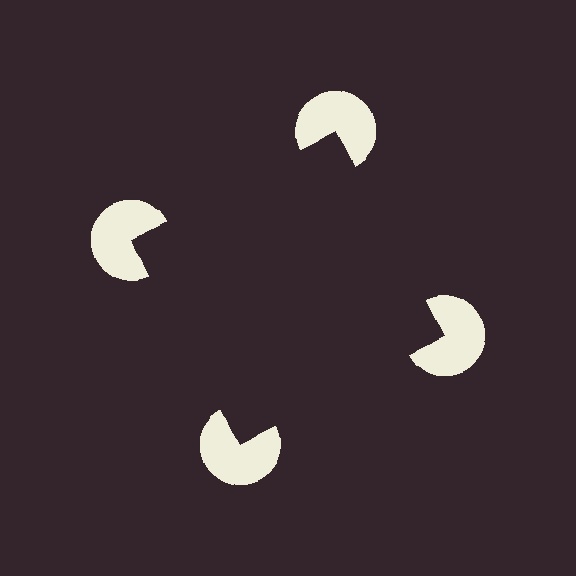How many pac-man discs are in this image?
There are 4 — one at each vertex of the illusory square.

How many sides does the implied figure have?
4 sides.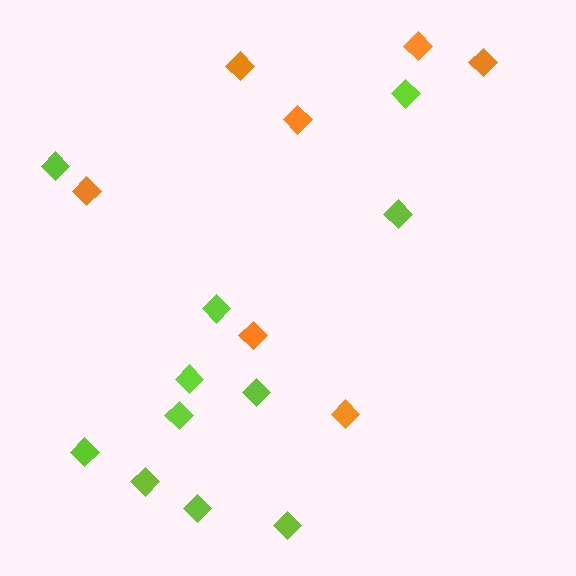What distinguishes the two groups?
There are 2 groups: one group of orange diamonds (7) and one group of lime diamonds (11).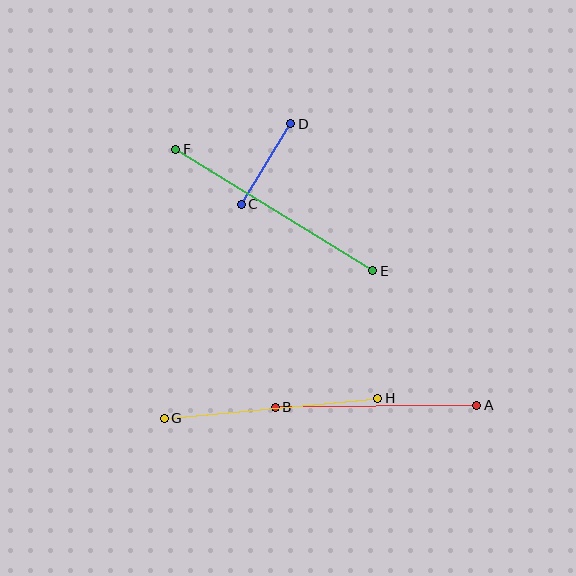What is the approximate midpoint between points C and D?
The midpoint is at approximately (266, 164) pixels.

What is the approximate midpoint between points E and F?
The midpoint is at approximately (274, 210) pixels.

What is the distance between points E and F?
The distance is approximately 232 pixels.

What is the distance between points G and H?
The distance is approximately 215 pixels.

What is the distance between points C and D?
The distance is approximately 95 pixels.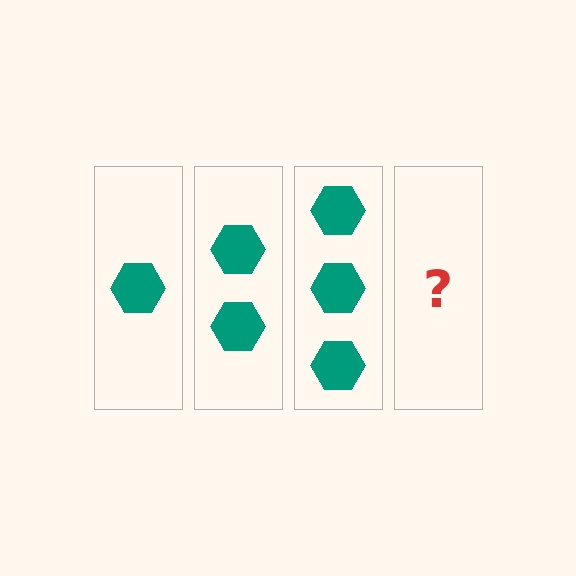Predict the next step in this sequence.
The next step is 4 hexagons.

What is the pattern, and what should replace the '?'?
The pattern is that each step adds one more hexagon. The '?' should be 4 hexagons.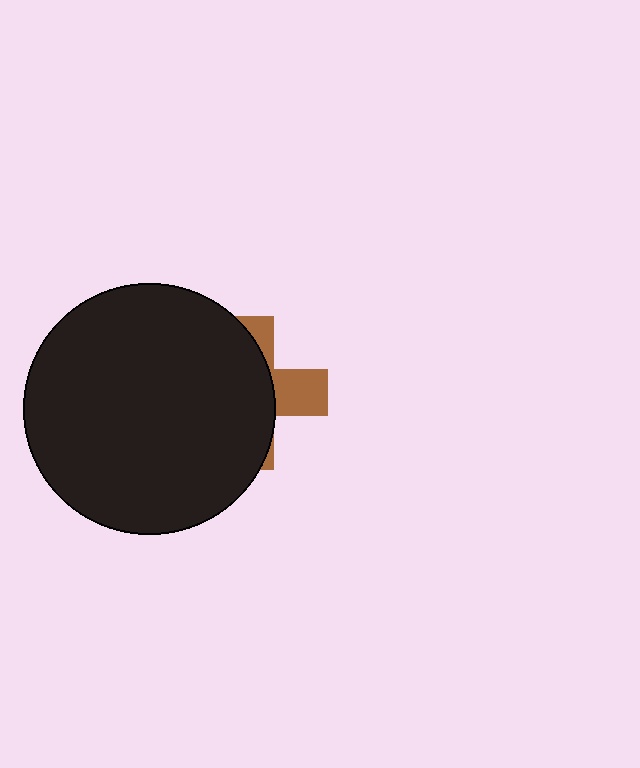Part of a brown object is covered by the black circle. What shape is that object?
It is a cross.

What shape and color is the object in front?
The object in front is a black circle.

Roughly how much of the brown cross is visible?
A small part of it is visible (roughly 30%).